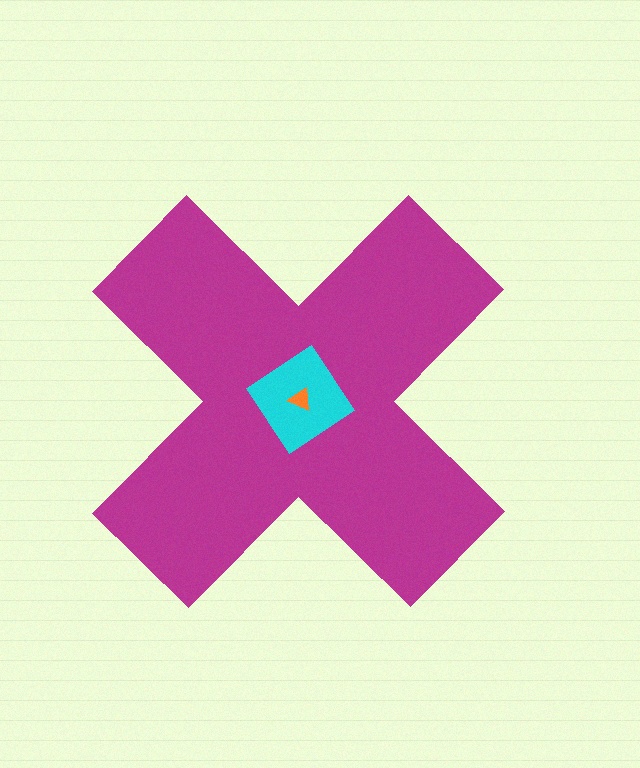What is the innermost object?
The orange triangle.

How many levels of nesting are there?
3.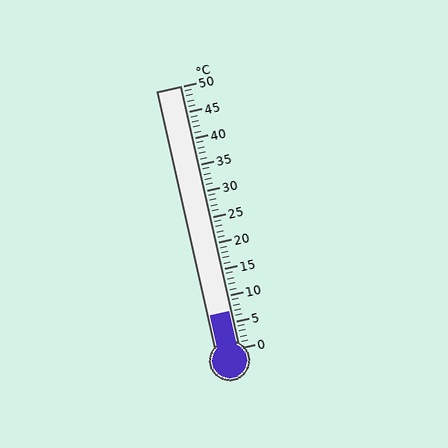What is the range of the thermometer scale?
The thermometer scale ranges from 0°C to 50°C.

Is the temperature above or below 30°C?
The temperature is below 30°C.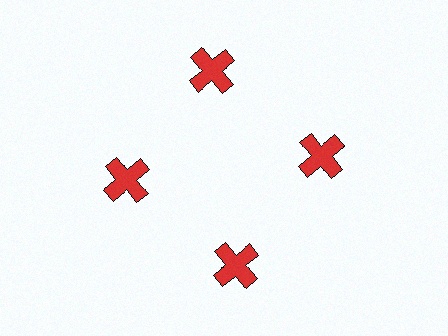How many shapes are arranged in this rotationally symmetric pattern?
There are 4 shapes, arranged in 4 groups of 1.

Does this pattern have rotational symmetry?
Yes, this pattern has 4-fold rotational symmetry. It looks the same after rotating 90 degrees around the center.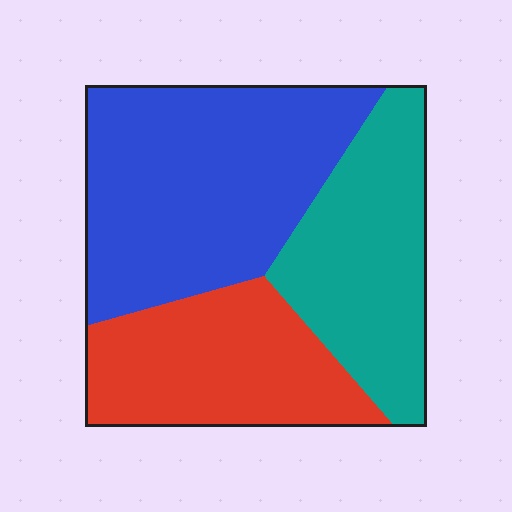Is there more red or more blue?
Blue.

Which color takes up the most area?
Blue, at roughly 45%.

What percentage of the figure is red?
Red covers 28% of the figure.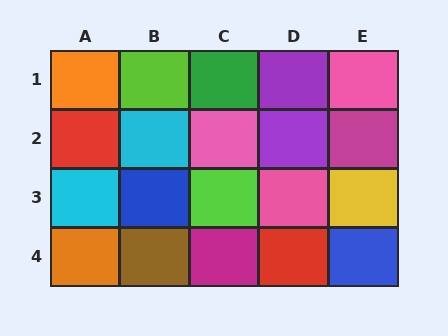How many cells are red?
2 cells are red.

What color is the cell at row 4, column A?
Orange.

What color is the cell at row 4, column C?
Magenta.